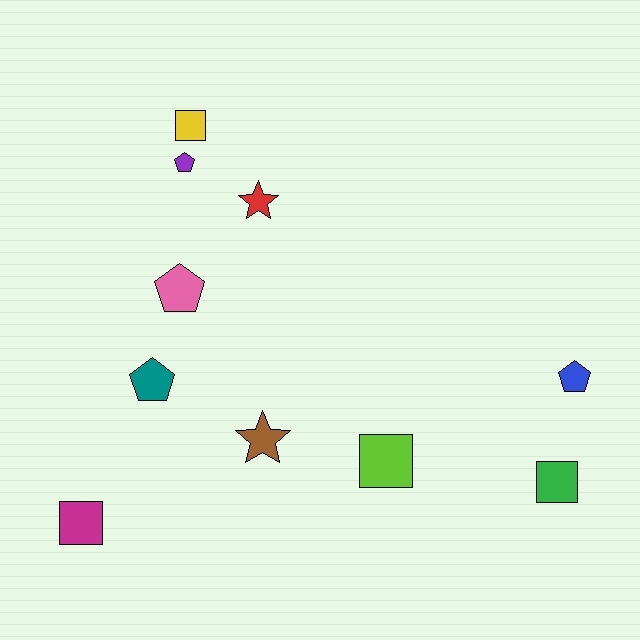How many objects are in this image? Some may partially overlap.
There are 10 objects.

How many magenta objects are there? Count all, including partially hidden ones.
There is 1 magenta object.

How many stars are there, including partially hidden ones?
There are 2 stars.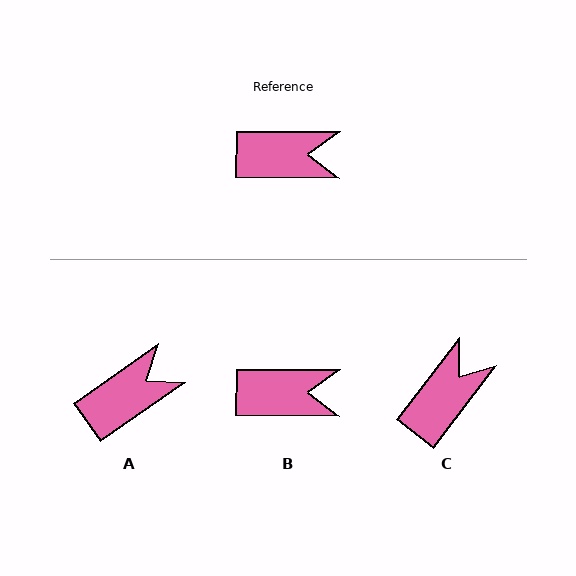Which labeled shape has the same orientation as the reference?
B.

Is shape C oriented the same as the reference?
No, it is off by about 53 degrees.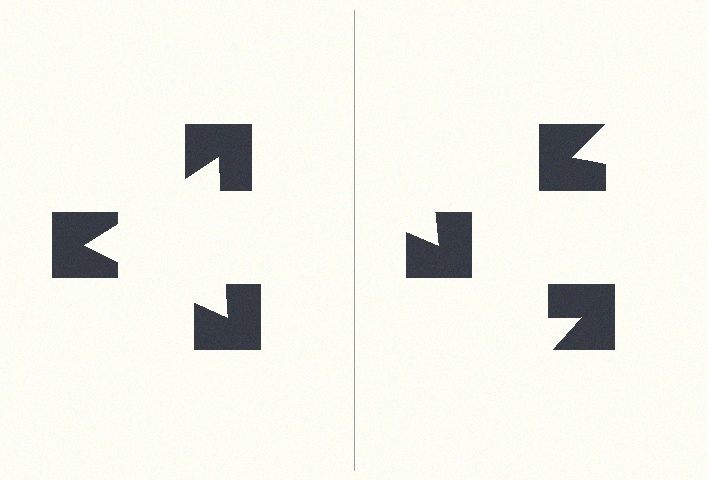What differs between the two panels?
The notched squares are positioned identically on both sides; only the wedge orientations differ. On the left they align to a triangle; on the right they are misaligned.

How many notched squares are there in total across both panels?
6 — 3 on each side.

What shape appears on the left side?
An illusory triangle.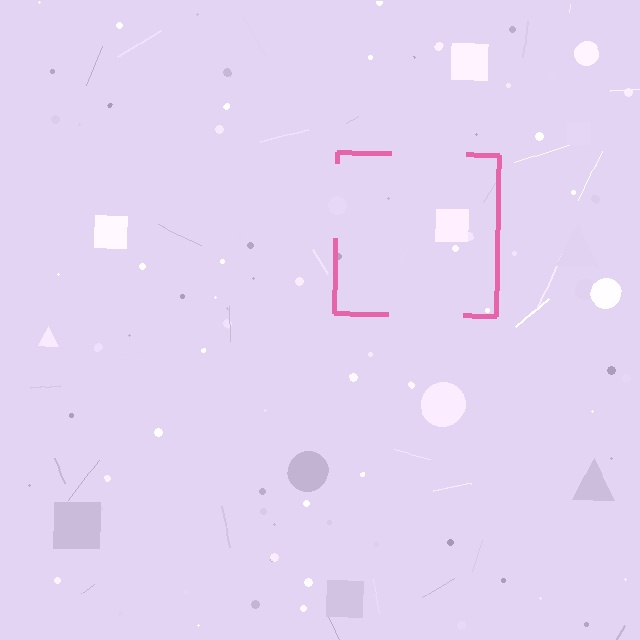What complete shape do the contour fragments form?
The contour fragments form a square.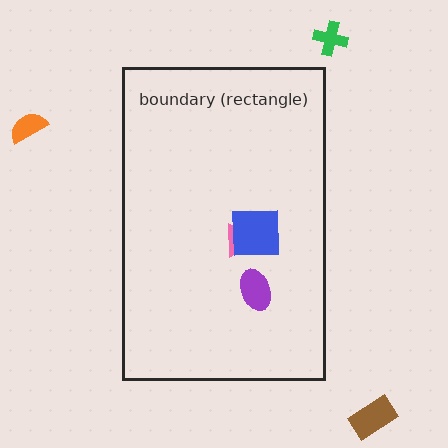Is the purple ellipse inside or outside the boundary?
Inside.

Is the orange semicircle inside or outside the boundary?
Outside.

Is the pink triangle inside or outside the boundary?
Inside.